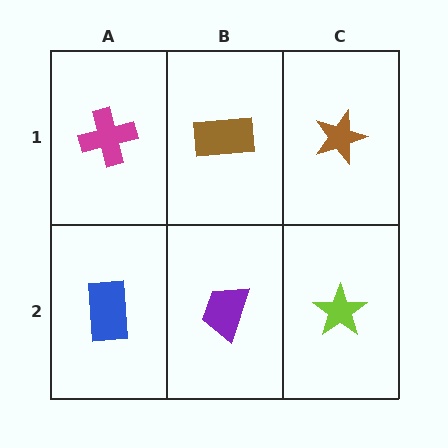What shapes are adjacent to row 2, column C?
A brown star (row 1, column C), a purple trapezoid (row 2, column B).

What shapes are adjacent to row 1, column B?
A purple trapezoid (row 2, column B), a magenta cross (row 1, column A), a brown star (row 1, column C).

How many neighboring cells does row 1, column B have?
3.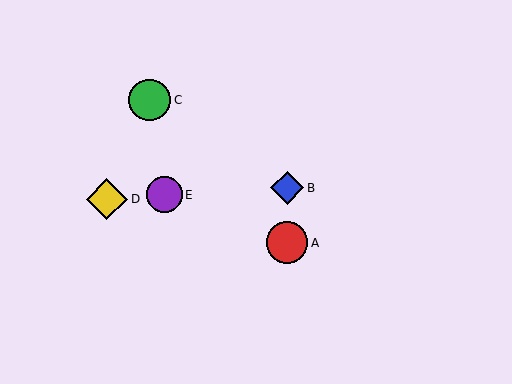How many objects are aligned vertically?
2 objects (A, B) are aligned vertically.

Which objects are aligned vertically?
Objects A, B are aligned vertically.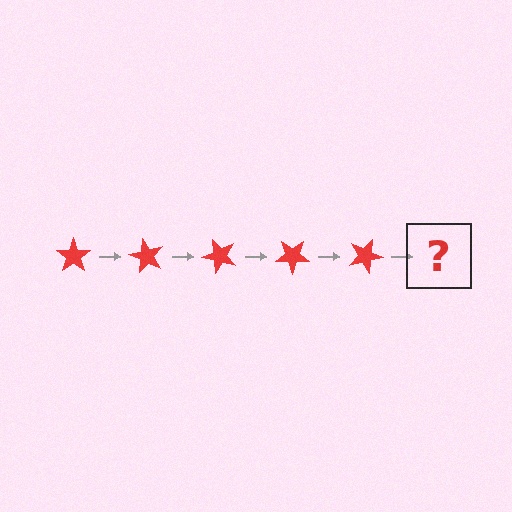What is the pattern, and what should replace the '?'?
The pattern is that the star rotates 60 degrees each step. The '?' should be a red star rotated 300 degrees.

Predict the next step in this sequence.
The next step is a red star rotated 300 degrees.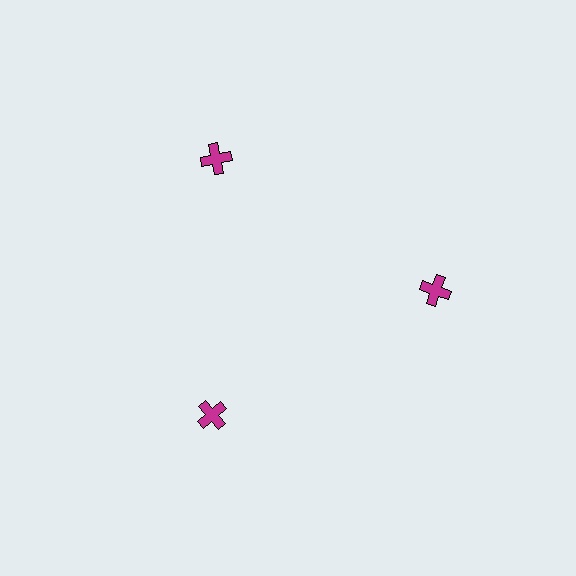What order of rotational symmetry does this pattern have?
This pattern has 3-fold rotational symmetry.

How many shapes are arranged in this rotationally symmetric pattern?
There are 3 shapes, arranged in 3 groups of 1.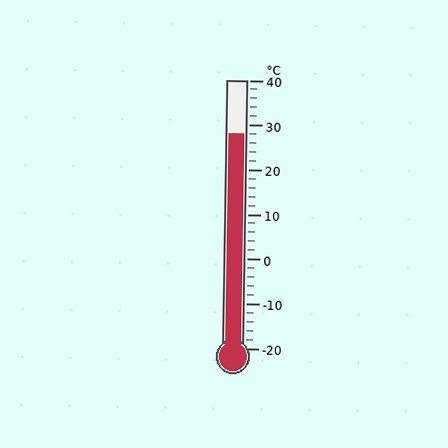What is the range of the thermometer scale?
The thermometer scale ranges from -20°C to 40°C.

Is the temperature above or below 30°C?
The temperature is below 30°C.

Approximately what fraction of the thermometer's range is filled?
The thermometer is filled to approximately 80% of its range.